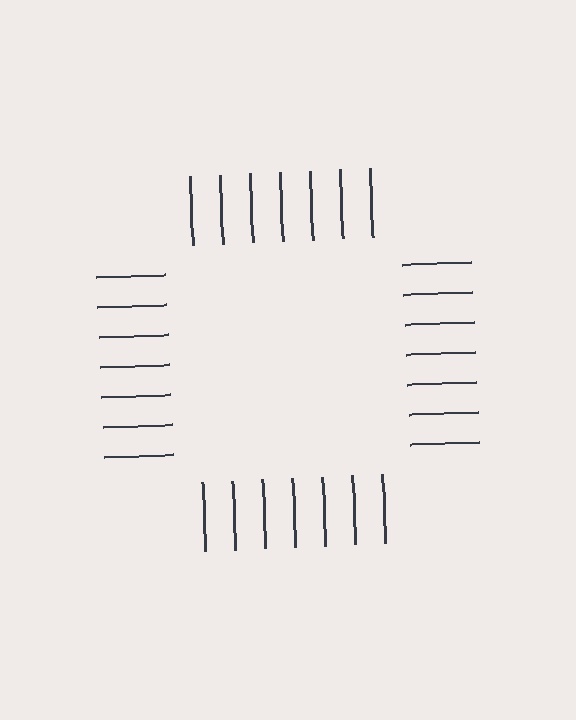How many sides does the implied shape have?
4 sides — the line-ends trace a square.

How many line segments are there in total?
28 — 7 along each of the 4 edges.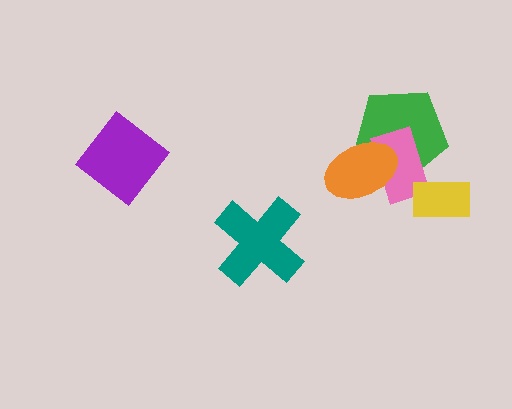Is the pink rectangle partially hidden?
Yes, it is partially covered by another shape.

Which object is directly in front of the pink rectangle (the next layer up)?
The yellow rectangle is directly in front of the pink rectangle.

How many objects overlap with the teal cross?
0 objects overlap with the teal cross.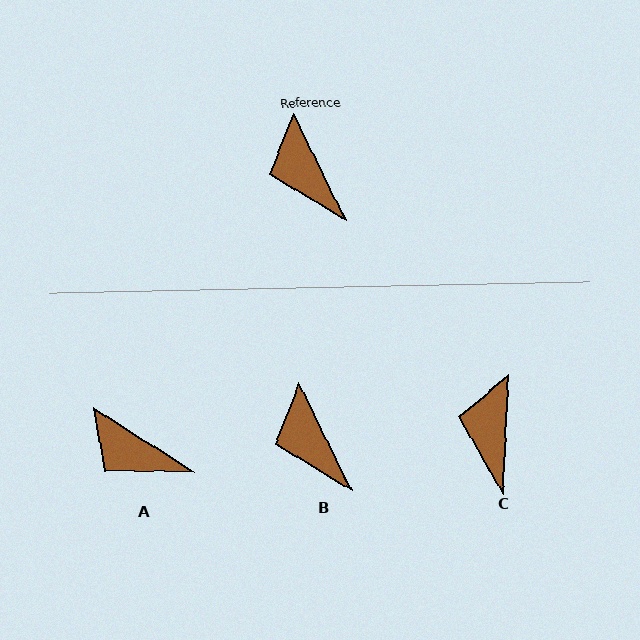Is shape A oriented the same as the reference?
No, it is off by about 31 degrees.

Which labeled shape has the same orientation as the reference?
B.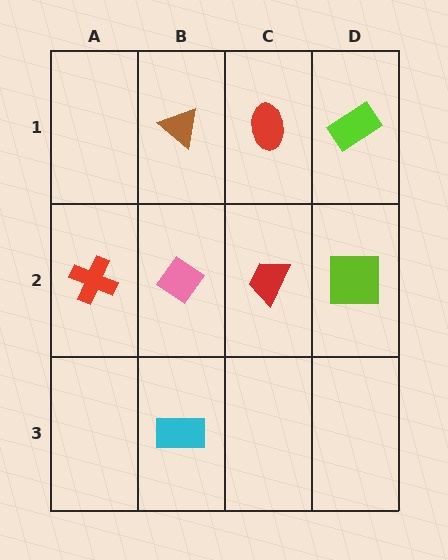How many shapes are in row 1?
3 shapes.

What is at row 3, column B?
A cyan rectangle.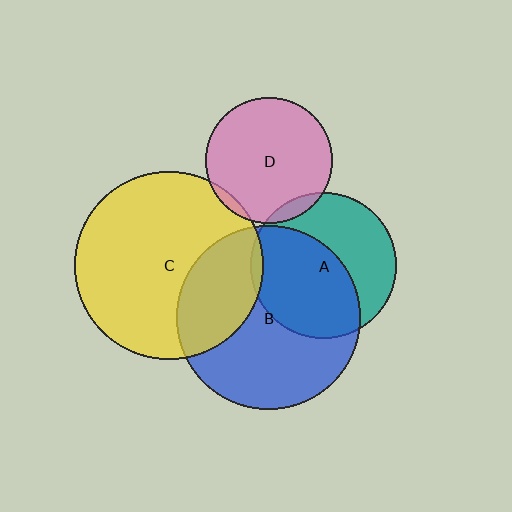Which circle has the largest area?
Circle C (yellow).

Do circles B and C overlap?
Yes.